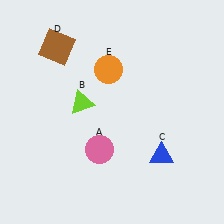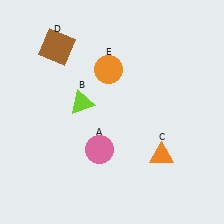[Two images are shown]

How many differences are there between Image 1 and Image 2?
There is 1 difference between the two images.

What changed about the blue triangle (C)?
In Image 1, C is blue. In Image 2, it changed to orange.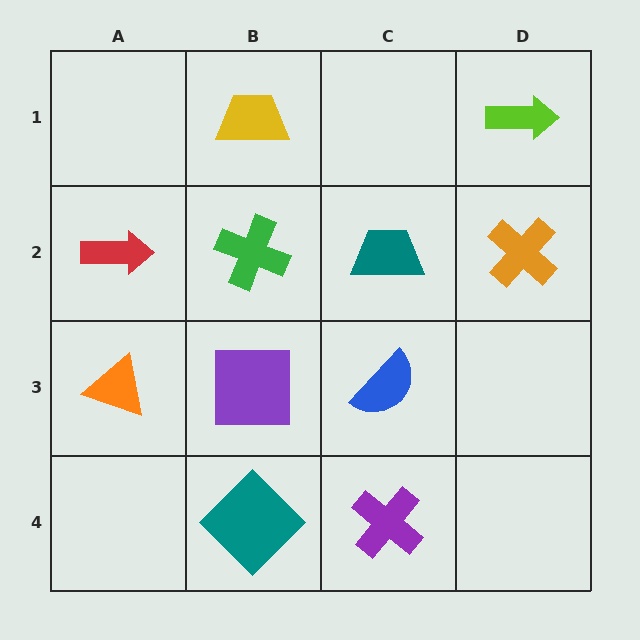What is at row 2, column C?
A teal trapezoid.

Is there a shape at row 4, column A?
No, that cell is empty.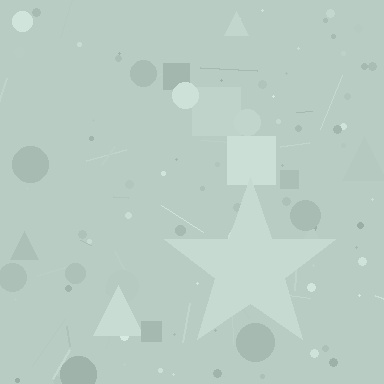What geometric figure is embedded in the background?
A star is embedded in the background.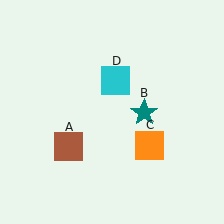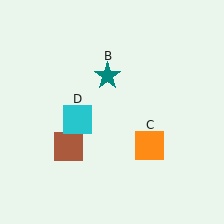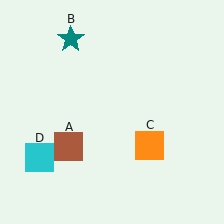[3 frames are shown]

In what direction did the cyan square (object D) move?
The cyan square (object D) moved down and to the left.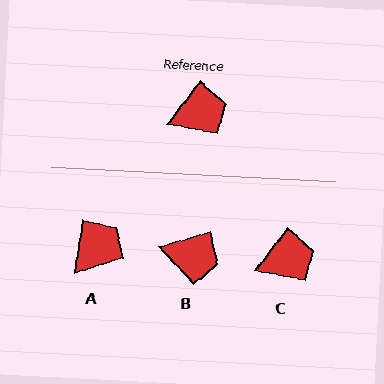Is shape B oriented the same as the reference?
No, it is off by about 35 degrees.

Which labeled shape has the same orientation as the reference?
C.